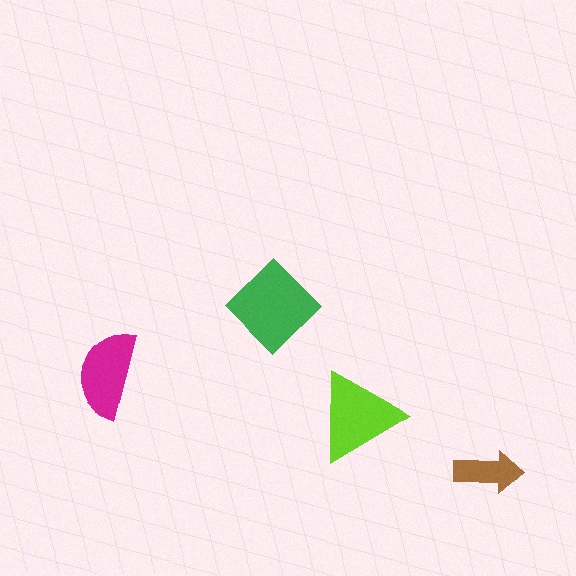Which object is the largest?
The green diamond.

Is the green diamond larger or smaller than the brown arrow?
Larger.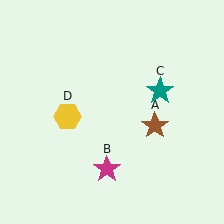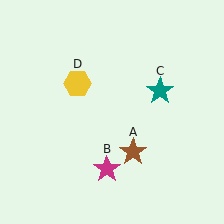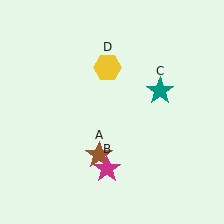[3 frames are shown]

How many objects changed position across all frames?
2 objects changed position: brown star (object A), yellow hexagon (object D).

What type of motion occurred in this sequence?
The brown star (object A), yellow hexagon (object D) rotated clockwise around the center of the scene.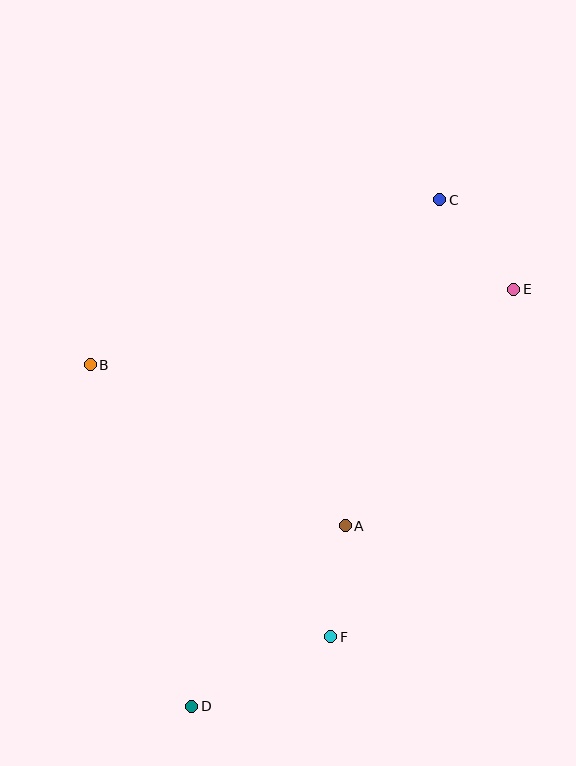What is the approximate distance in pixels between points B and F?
The distance between B and F is approximately 363 pixels.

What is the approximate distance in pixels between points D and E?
The distance between D and E is approximately 527 pixels.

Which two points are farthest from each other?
Points C and D are farthest from each other.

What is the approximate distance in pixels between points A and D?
The distance between A and D is approximately 237 pixels.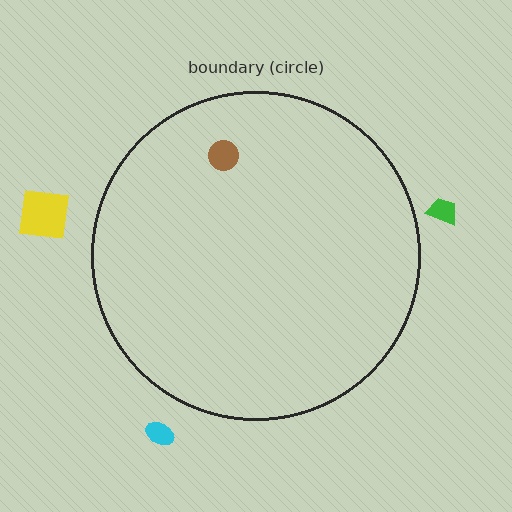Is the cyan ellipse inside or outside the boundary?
Outside.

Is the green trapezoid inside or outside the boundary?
Outside.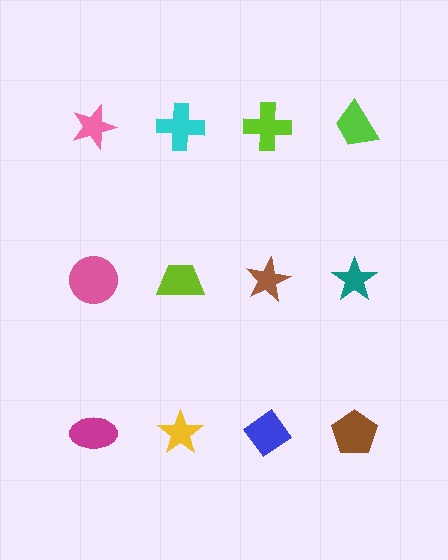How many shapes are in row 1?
4 shapes.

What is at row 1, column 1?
A pink star.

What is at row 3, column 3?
A blue diamond.